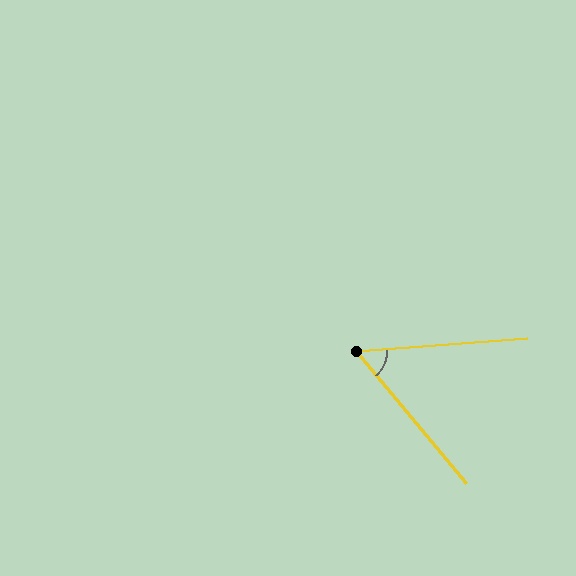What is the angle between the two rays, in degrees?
Approximately 55 degrees.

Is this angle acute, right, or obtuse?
It is acute.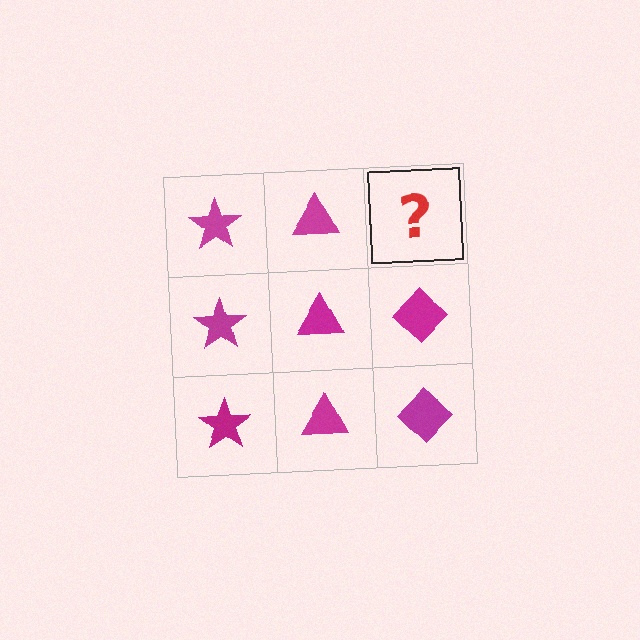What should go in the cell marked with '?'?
The missing cell should contain a magenta diamond.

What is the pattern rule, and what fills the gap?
The rule is that each column has a consistent shape. The gap should be filled with a magenta diamond.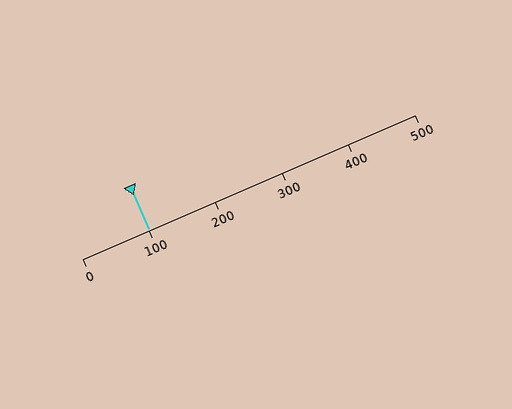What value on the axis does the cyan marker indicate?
The marker indicates approximately 100.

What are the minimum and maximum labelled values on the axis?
The axis runs from 0 to 500.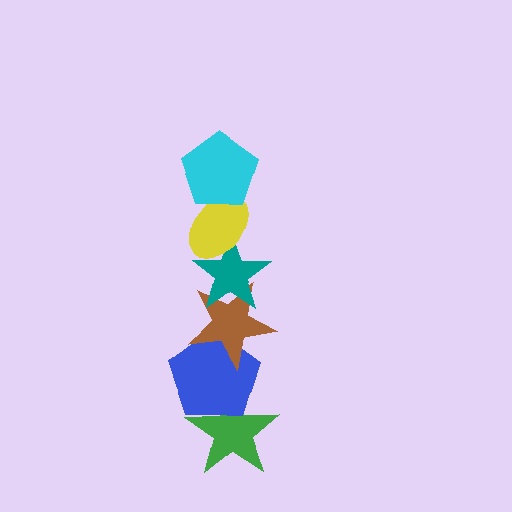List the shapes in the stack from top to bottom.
From top to bottom: the cyan pentagon, the yellow ellipse, the teal star, the brown star, the blue pentagon, the green star.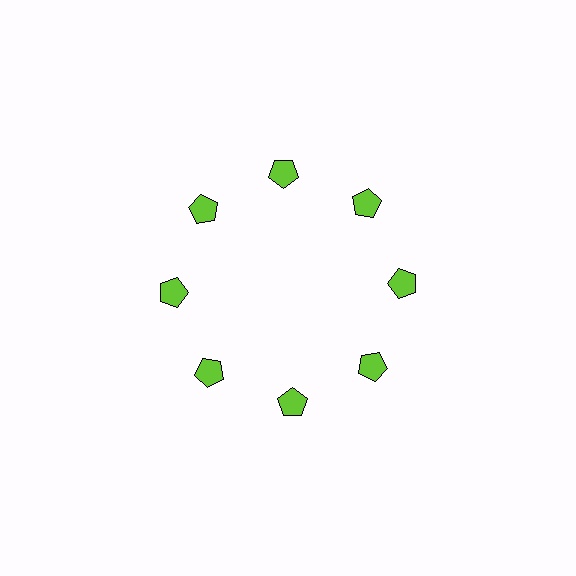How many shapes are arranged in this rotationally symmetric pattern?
There are 8 shapes, arranged in 8 groups of 1.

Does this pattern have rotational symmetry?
Yes, this pattern has 8-fold rotational symmetry. It looks the same after rotating 45 degrees around the center.